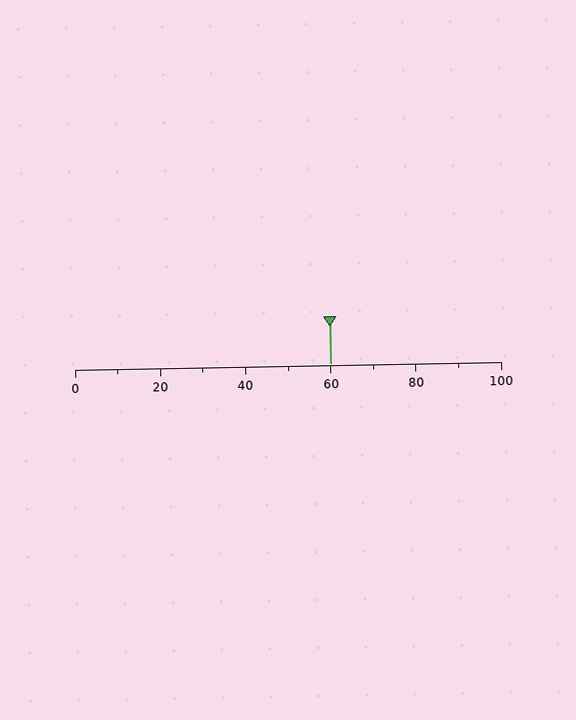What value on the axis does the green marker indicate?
The marker indicates approximately 60.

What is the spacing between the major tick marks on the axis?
The major ticks are spaced 20 apart.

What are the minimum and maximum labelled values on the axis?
The axis runs from 0 to 100.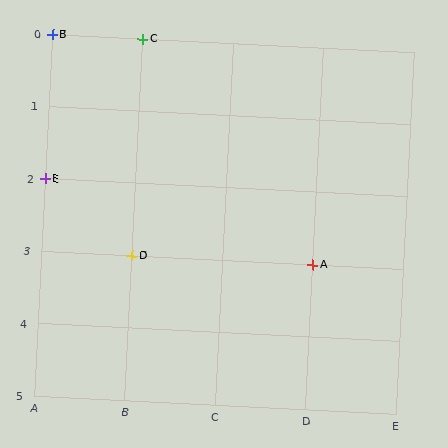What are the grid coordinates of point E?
Point E is at grid coordinates (A, 2).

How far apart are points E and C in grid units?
Points E and C are 1 column and 2 rows apart (about 2.2 grid units diagonally).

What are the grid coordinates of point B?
Point B is at grid coordinates (A, 0).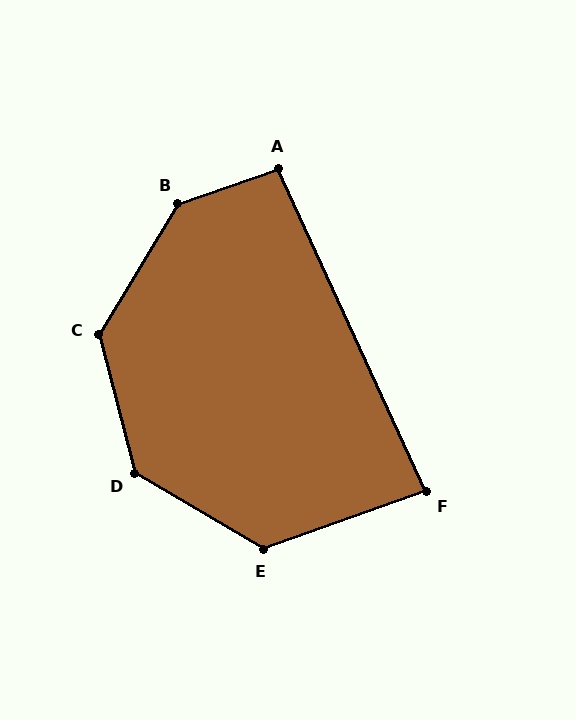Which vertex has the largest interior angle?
B, at approximately 140 degrees.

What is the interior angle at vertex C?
Approximately 134 degrees (obtuse).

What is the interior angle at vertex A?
Approximately 96 degrees (obtuse).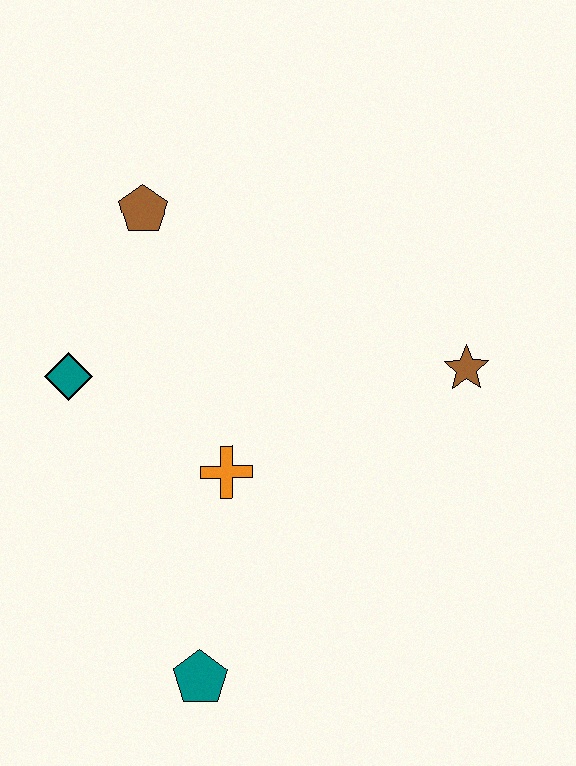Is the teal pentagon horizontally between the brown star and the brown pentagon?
Yes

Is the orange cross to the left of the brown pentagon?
No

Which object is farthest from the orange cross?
The brown pentagon is farthest from the orange cross.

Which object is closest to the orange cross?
The teal diamond is closest to the orange cross.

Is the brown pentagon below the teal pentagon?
No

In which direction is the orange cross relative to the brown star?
The orange cross is to the left of the brown star.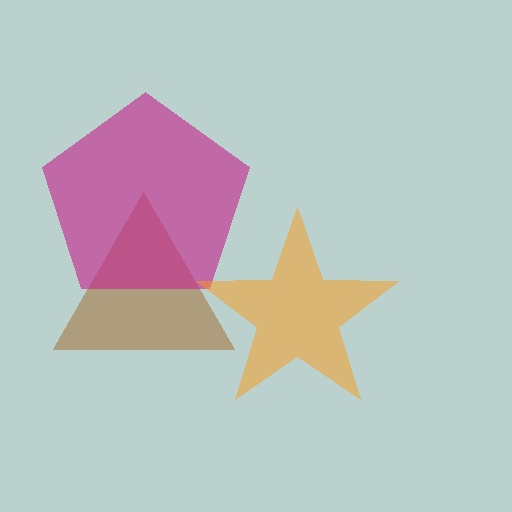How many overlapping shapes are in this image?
There are 3 overlapping shapes in the image.